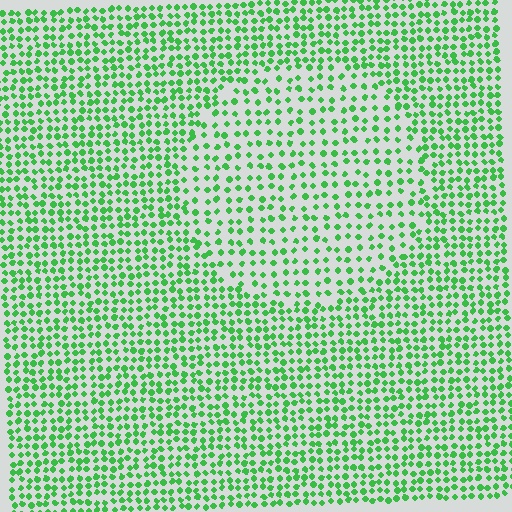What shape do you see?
I see a circle.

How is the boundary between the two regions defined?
The boundary is defined by a change in element density (approximately 1.7x ratio). All elements are the same color, size, and shape.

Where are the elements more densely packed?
The elements are more densely packed outside the circle boundary.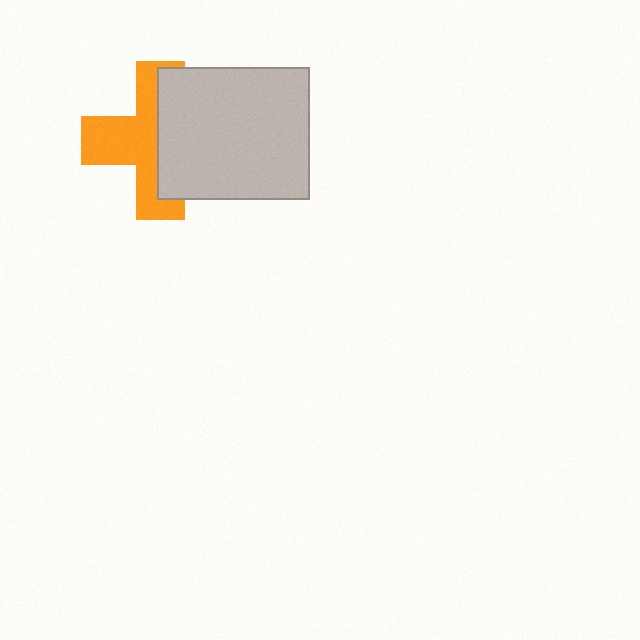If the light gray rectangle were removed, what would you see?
You would see the complete orange cross.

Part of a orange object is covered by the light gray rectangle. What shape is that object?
It is a cross.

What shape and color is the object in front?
The object in front is a light gray rectangle.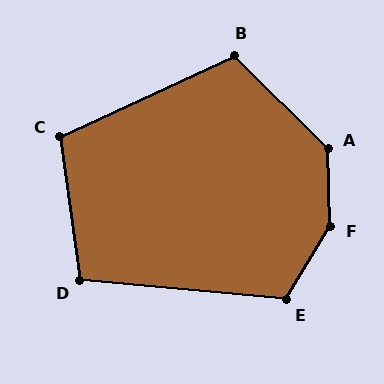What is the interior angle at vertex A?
Approximately 137 degrees (obtuse).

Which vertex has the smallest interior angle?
D, at approximately 103 degrees.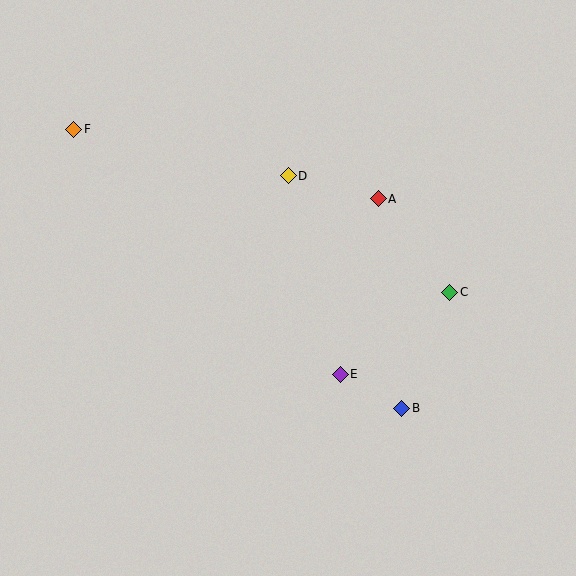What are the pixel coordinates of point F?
Point F is at (74, 129).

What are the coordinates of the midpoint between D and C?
The midpoint between D and C is at (369, 234).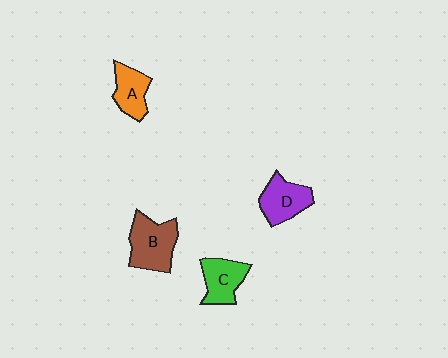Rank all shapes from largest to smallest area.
From largest to smallest: B (brown), D (purple), C (green), A (orange).